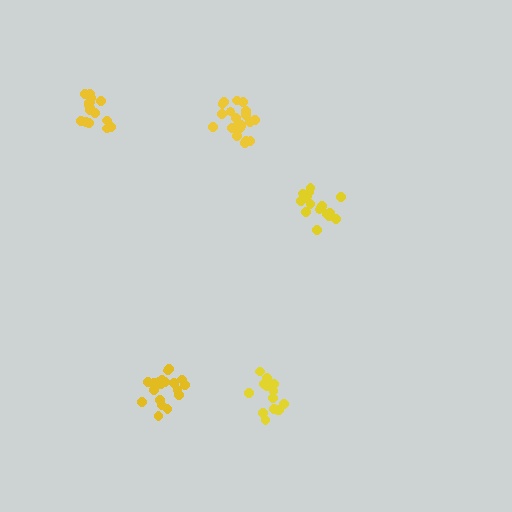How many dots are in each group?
Group 1: 21 dots, Group 2: 16 dots, Group 3: 15 dots, Group 4: 20 dots, Group 5: 16 dots (88 total).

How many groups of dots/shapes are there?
There are 5 groups.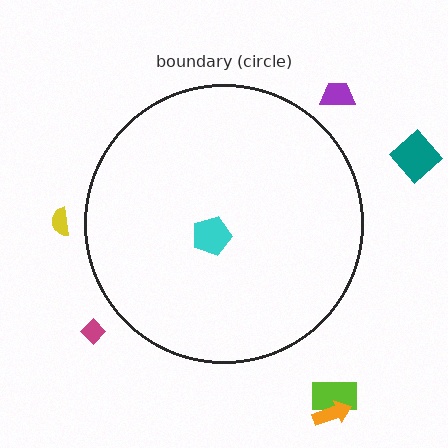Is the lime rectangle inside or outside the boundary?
Outside.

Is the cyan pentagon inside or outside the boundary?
Inside.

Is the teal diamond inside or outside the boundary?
Outside.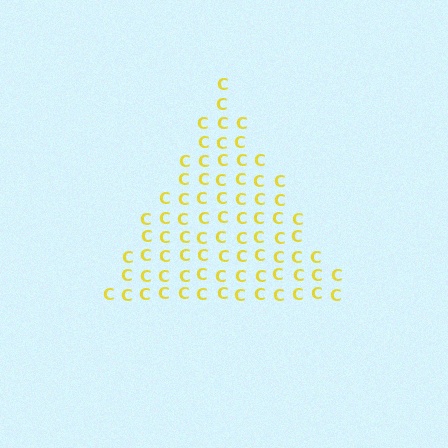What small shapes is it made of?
It is made of small letter C's.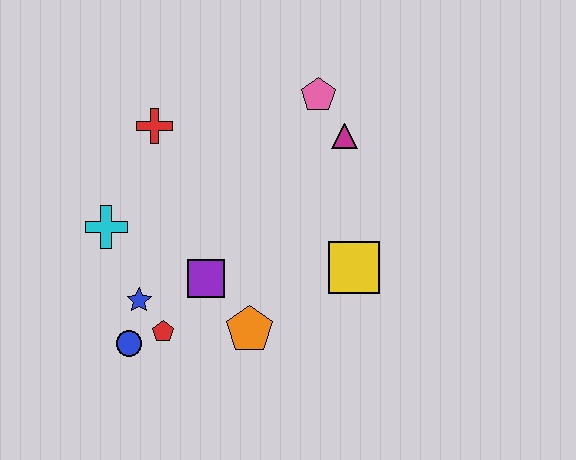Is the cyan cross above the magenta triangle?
No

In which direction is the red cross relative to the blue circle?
The red cross is above the blue circle.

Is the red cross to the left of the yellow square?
Yes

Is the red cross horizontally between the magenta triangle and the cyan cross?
Yes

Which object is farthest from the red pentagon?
The pink pentagon is farthest from the red pentagon.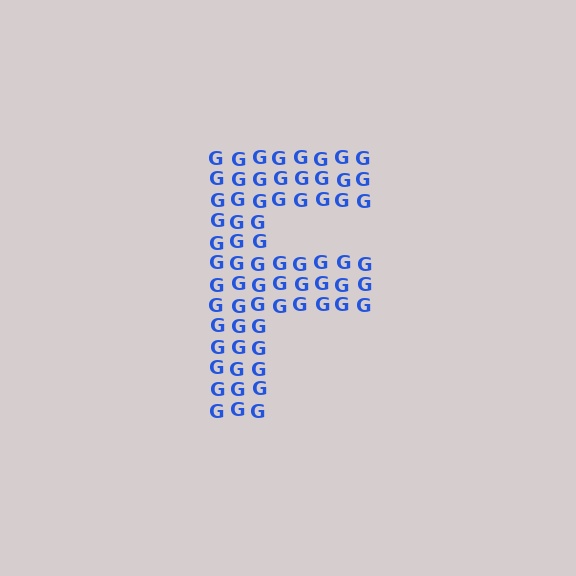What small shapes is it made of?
It is made of small letter G's.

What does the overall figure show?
The overall figure shows the letter F.